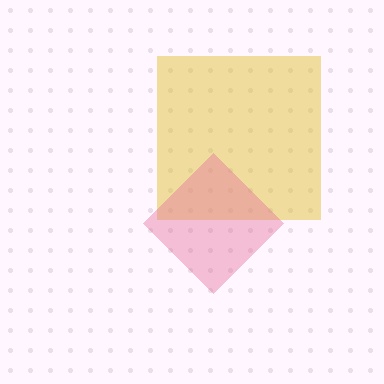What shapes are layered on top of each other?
The layered shapes are: a yellow square, a pink diamond.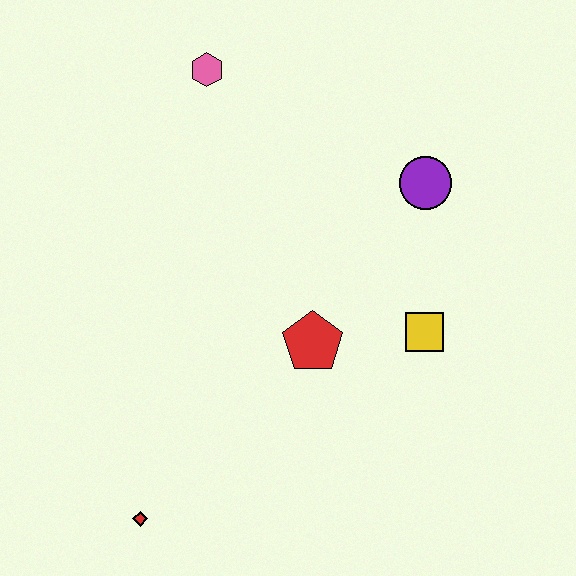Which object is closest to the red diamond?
The red pentagon is closest to the red diamond.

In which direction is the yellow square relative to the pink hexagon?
The yellow square is below the pink hexagon.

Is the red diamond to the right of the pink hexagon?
No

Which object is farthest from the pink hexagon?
The red diamond is farthest from the pink hexagon.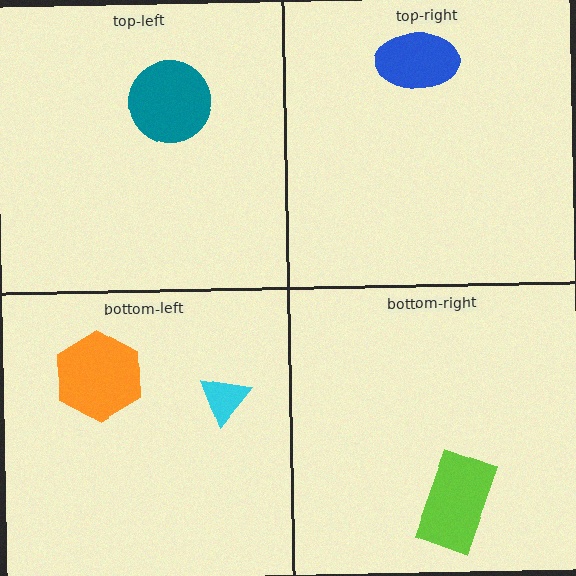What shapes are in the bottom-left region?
The cyan triangle, the orange hexagon.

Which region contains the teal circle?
The top-left region.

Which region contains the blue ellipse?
The top-right region.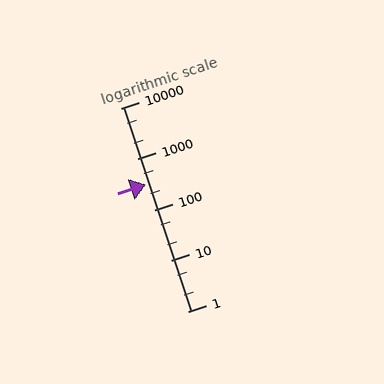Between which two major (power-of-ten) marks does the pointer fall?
The pointer is between 100 and 1000.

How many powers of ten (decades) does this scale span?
The scale spans 4 decades, from 1 to 10000.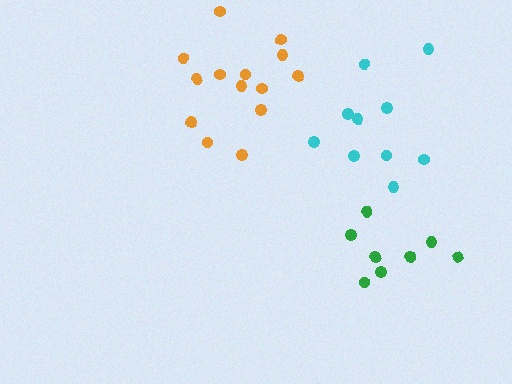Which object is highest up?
The orange cluster is topmost.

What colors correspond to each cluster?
The clusters are colored: orange, green, cyan.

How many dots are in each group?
Group 1: 14 dots, Group 2: 8 dots, Group 3: 10 dots (32 total).